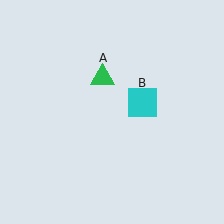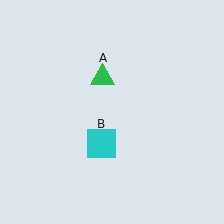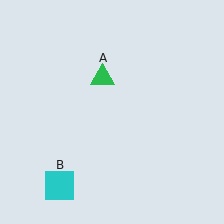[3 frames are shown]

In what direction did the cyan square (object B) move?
The cyan square (object B) moved down and to the left.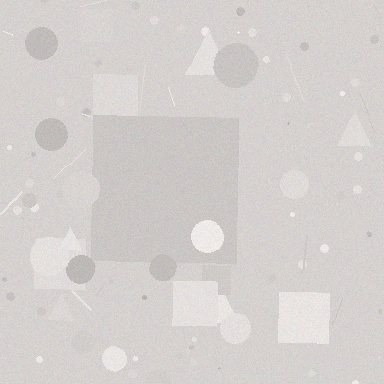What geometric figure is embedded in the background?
A square is embedded in the background.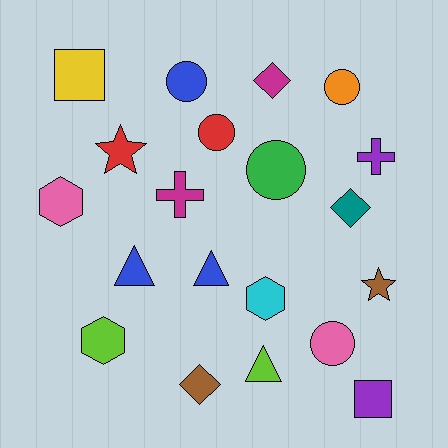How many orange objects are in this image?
There is 1 orange object.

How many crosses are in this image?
There are 2 crosses.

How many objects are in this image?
There are 20 objects.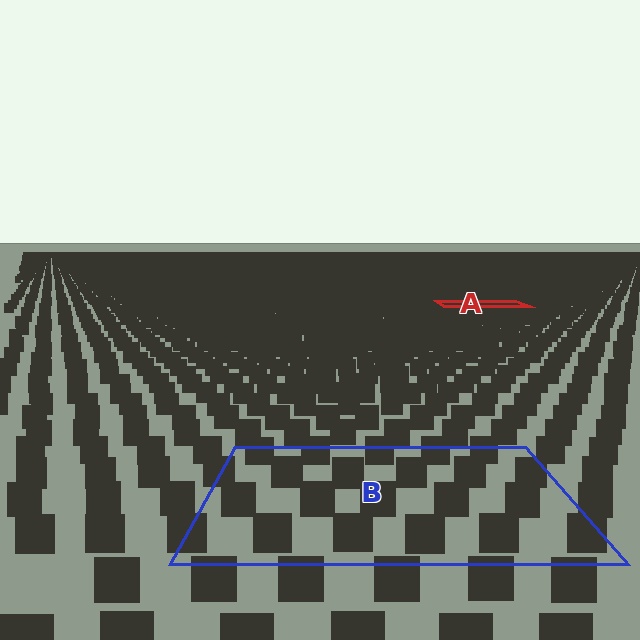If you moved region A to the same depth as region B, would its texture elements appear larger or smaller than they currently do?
They would appear larger. At a closer depth, the same texture elements are projected at a bigger on-screen size.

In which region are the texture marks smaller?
The texture marks are smaller in region A, because it is farther away.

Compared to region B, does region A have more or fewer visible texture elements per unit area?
Region A has more texture elements per unit area — they are packed more densely because it is farther away.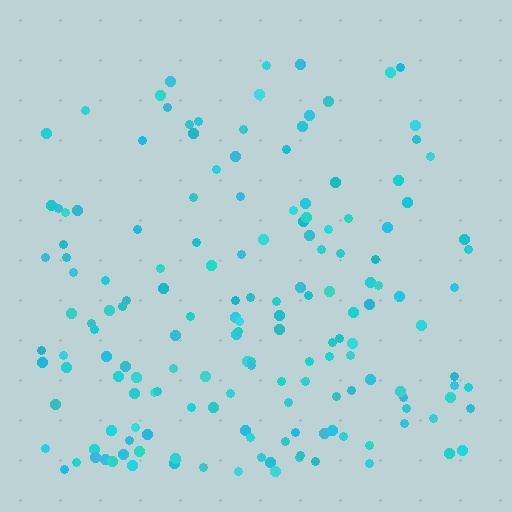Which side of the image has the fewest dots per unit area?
The top.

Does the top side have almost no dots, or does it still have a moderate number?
Still a moderate number, just noticeably fewer than the bottom.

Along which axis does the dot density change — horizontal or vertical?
Vertical.